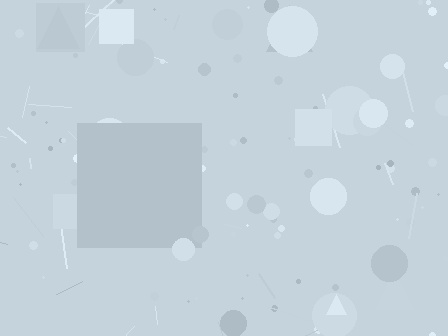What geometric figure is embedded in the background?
A square is embedded in the background.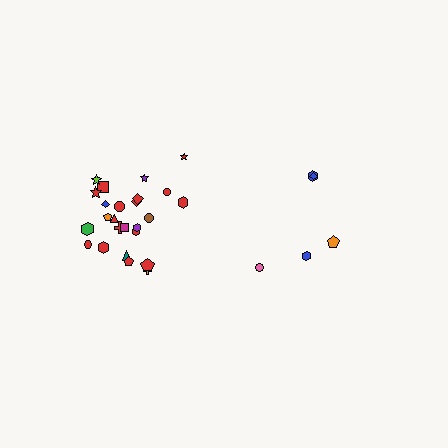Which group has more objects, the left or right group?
The left group.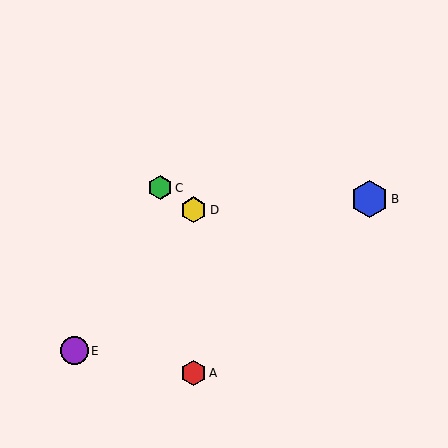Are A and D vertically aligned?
Yes, both are at x≈194.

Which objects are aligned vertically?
Objects A, D are aligned vertically.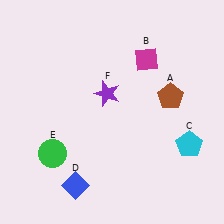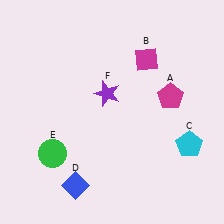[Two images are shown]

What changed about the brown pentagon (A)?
In Image 1, A is brown. In Image 2, it changed to magenta.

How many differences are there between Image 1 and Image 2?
There is 1 difference between the two images.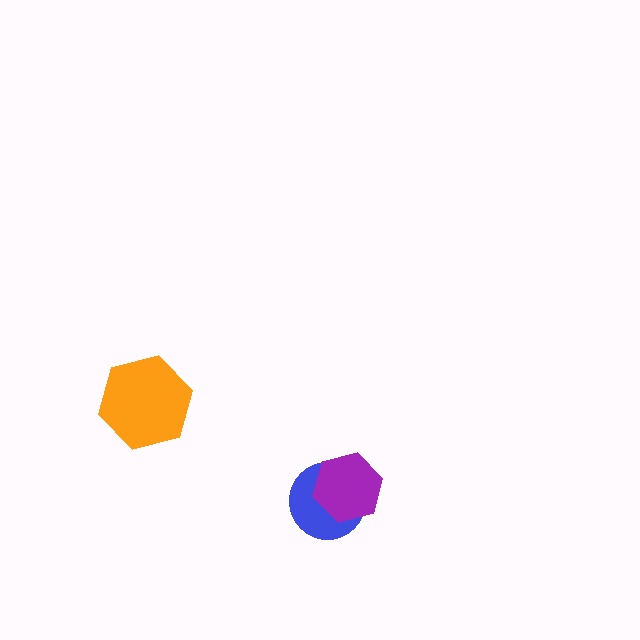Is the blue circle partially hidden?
Yes, it is partially covered by another shape.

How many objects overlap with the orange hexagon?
0 objects overlap with the orange hexagon.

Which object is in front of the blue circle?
The purple hexagon is in front of the blue circle.